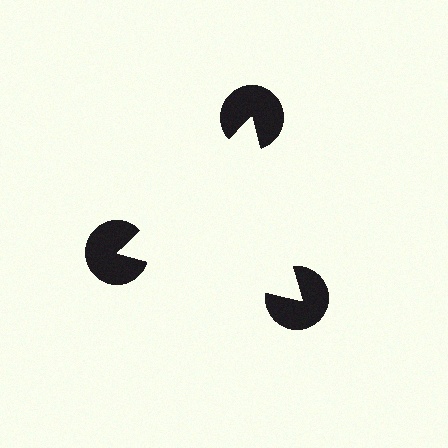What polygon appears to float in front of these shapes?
An illusory triangle — its edges are inferred from the aligned wedge cuts in the pac-man discs, not physically drawn.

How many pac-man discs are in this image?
There are 3 — one at each vertex of the illusory triangle.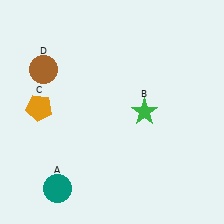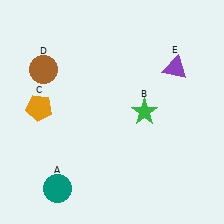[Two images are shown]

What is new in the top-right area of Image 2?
A purple triangle (E) was added in the top-right area of Image 2.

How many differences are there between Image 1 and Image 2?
There is 1 difference between the two images.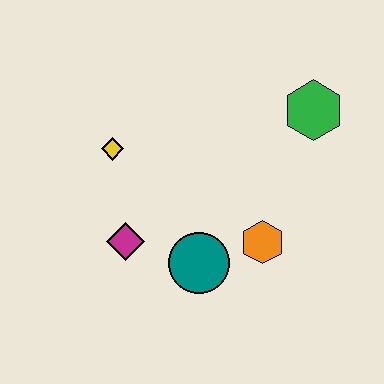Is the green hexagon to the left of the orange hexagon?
No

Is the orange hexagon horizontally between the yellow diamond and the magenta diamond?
No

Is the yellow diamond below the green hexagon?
Yes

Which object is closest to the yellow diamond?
The magenta diamond is closest to the yellow diamond.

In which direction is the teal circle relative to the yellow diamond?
The teal circle is below the yellow diamond.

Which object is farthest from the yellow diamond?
The green hexagon is farthest from the yellow diamond.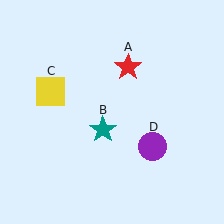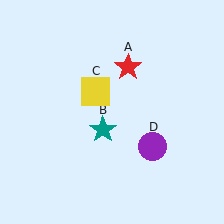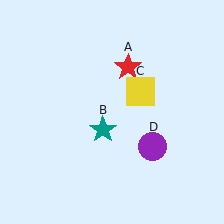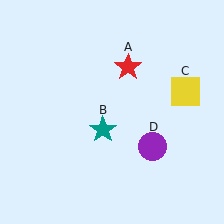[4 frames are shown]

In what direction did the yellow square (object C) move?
The yellow square (object C) moved right.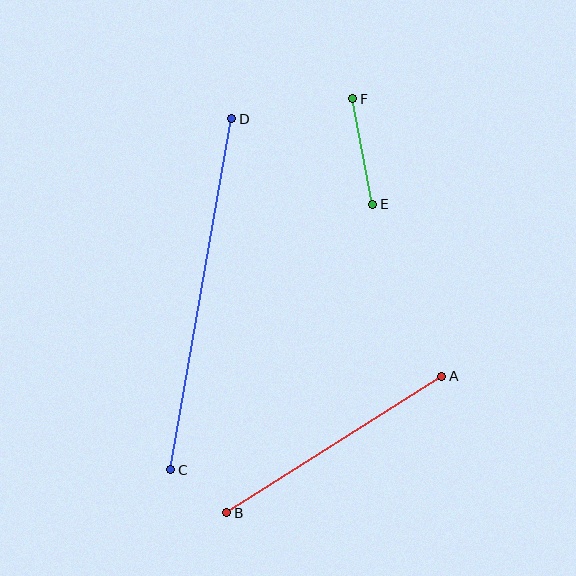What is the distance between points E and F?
The distance is approximately 108 pixels.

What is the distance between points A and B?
The distance is approximately 255 pixels.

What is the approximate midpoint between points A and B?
The midpoint is at approximately (334, 444) pixels.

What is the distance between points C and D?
The distance is approximately 357 pixels.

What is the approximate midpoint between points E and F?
The midpoint is at approximately (363, 152) pixels.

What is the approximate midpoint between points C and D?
The midpoint is at approximately (201, 294) pixels.